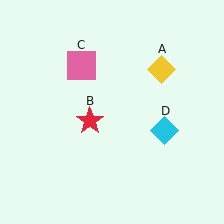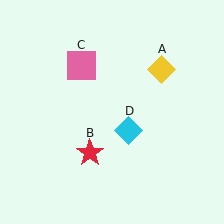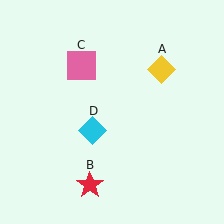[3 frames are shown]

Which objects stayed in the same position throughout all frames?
Yellow diamond (object A) and pink square (object C) remained stationary.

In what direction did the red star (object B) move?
The red star (object B) moved down.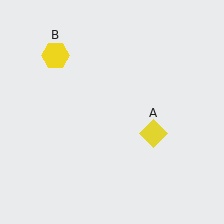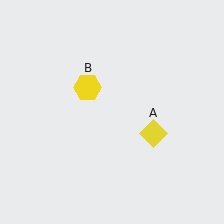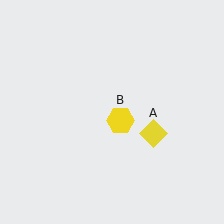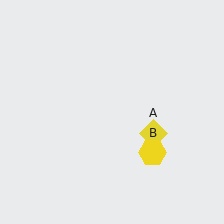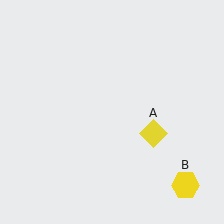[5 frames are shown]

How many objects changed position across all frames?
1 object changed position: yellow hexagon (object B).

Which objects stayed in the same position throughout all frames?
Yellow diamond (object A) remained stationary.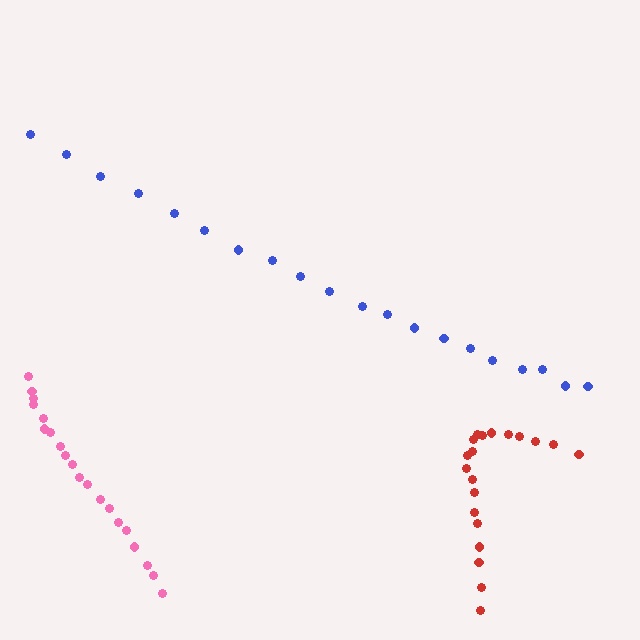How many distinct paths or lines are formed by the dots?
There are 3 distinct paths.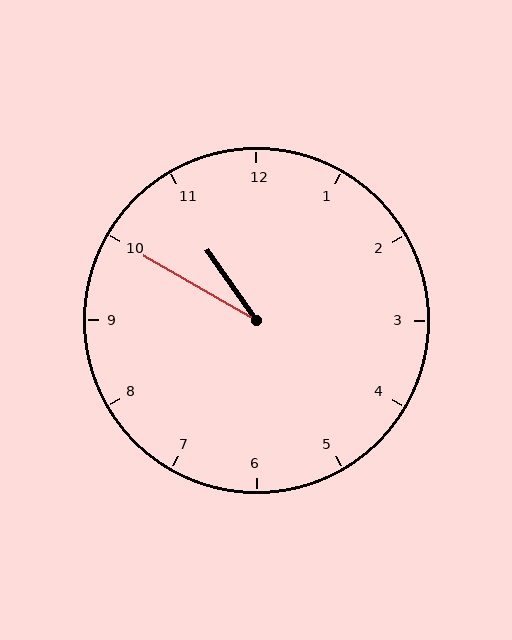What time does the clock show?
10:50.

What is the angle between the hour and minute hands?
Approximately 25 degrees.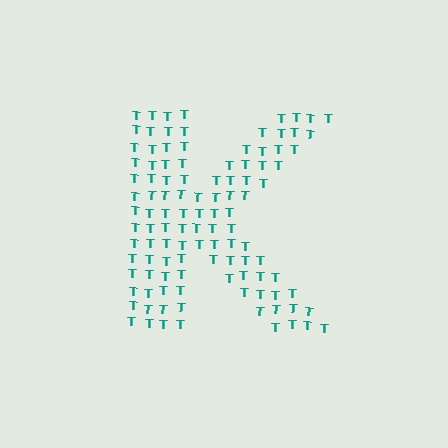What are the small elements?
The small elements are letter T's.